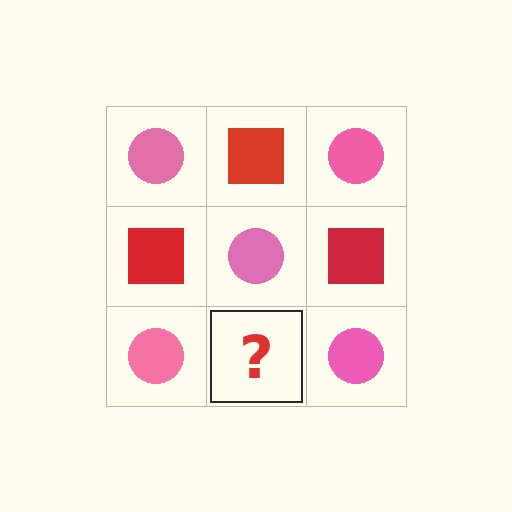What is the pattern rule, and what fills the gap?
The rule is that it alternates pink circle and red square in a checkerboard pattern. The gap should be filled with a red square.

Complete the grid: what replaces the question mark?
The question mark should be replaced with a red square.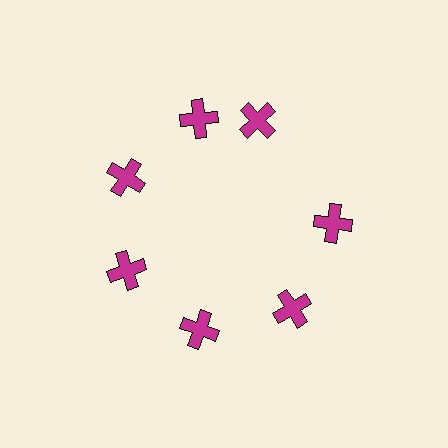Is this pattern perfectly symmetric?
No. The 7 magenta crosses are arranged in a ring, but one element near the 1 o'clock position is rotated out of alignment along the ring, breaking the 7-fold rotational symmetry.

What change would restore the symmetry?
The symmetry would be restored by rotating it back into even spacing with its neighbors so that all 7 crosses sit at equal angles and equal distance from the center.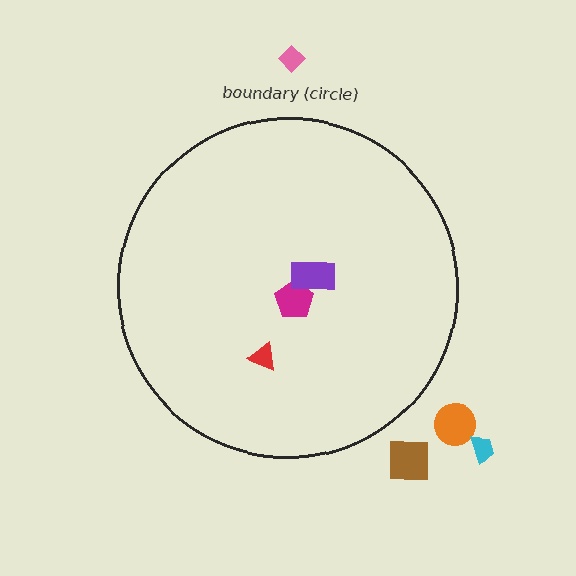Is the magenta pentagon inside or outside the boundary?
Inside.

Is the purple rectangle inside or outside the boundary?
Inside.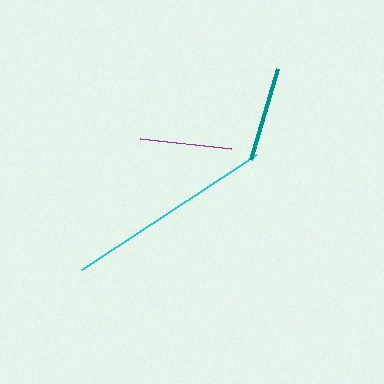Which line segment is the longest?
The cyan line is the longest at approximately 210 pixels.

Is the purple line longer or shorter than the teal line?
The teal line is longer than the purple line.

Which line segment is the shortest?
The purple line is the shortest at approximately 92 pixels.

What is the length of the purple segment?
The purple segment is approximately 92 pixels long.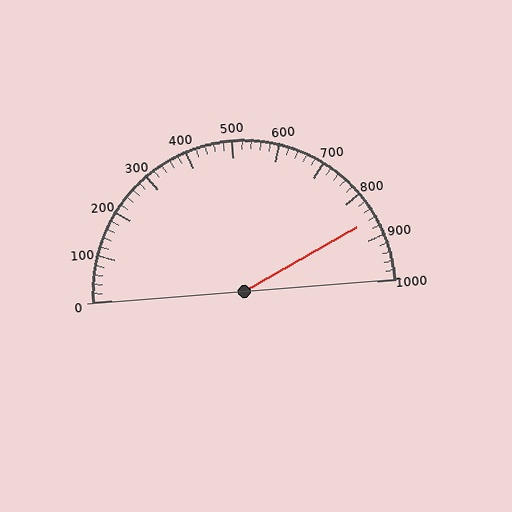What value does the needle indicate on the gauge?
The needle indicates approximately 860.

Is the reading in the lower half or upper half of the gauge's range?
The reading is in the upper half of the range (0 to 1000).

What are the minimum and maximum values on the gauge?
The gauge ranges from 0 to 1000.